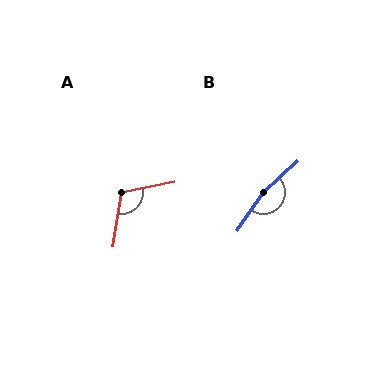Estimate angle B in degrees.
Approximately 167 degrees.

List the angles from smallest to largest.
A (110°), B (167°).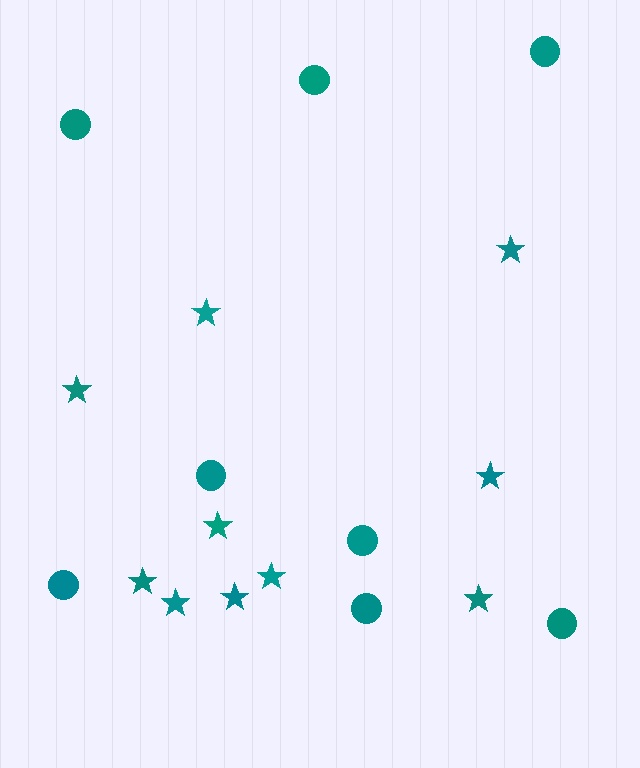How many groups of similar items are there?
There are 2 groups: one group of stars (10) and one group of circles (8).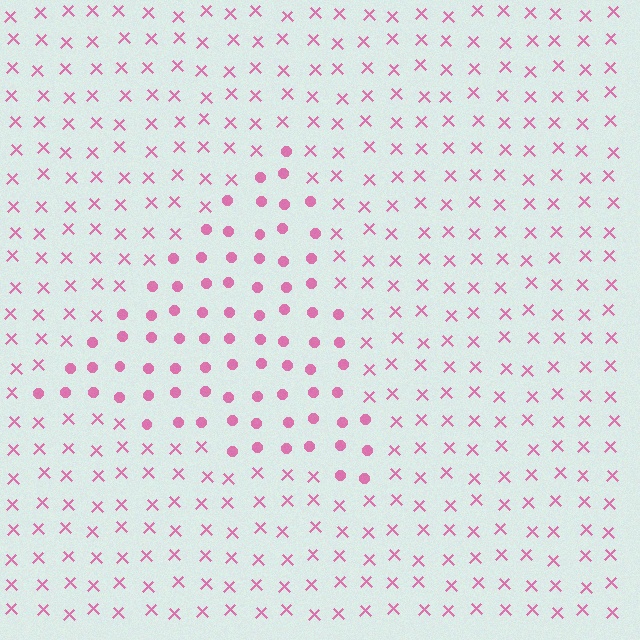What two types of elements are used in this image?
The image uses circles inside the triangle region and X marks outside it.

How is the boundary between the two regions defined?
The boundary is defined by a change in element shape: circles inside vs. X marks outside. All elements share the same color and spacing.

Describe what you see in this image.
The image is filled with small pink elements arranged in a uniform grid. A triangle-shaped region contains circles, while the surrounding area contains X marks. The boundary is defined purely by the change in element shape.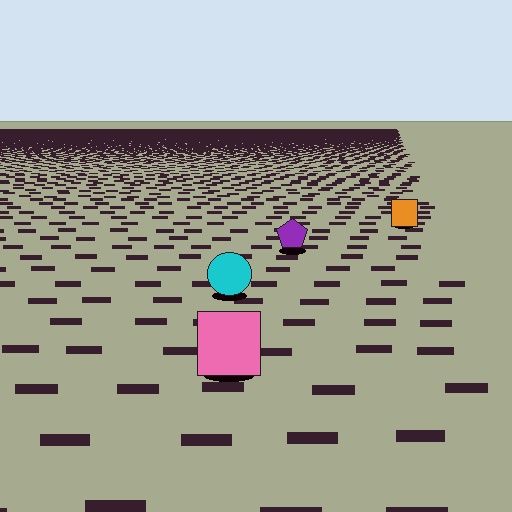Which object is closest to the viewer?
The pink square is closest. The texture marks near it are larger and more spread out.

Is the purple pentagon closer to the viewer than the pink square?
No. The pink square is closer — you can tell from the texture gradient: the ground texture is coarser near it.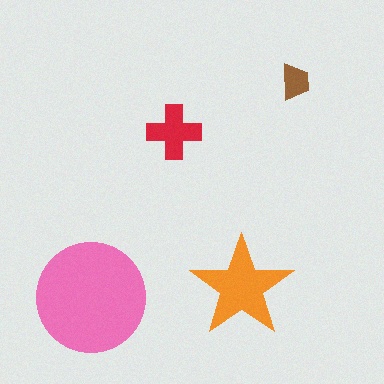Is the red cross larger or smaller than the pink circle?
Smaller.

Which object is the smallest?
The brown trapezoid.